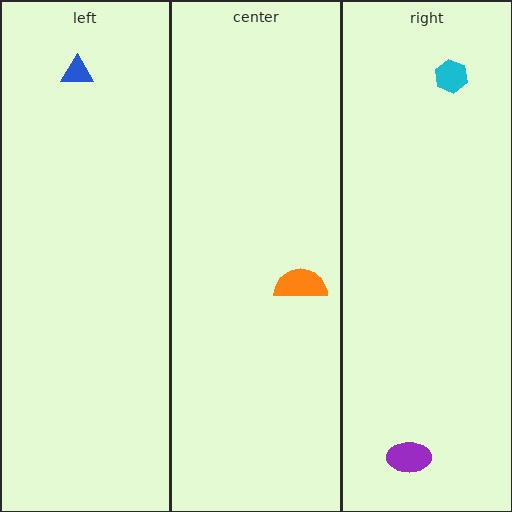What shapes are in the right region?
The purple ellipse, the cyan hexagon.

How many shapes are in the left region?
1.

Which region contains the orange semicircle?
The center region.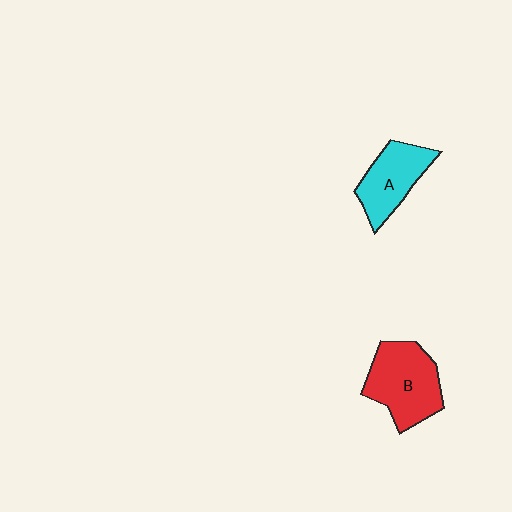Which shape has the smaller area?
Shape A (cyan).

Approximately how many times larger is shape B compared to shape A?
Approximately 1.3 times.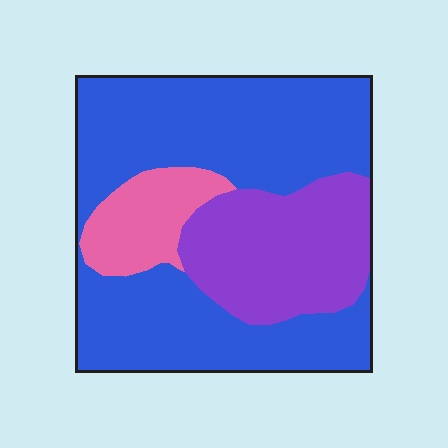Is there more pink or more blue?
Blue.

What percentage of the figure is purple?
Purple covers 26% of the figure.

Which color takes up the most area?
Blue, at roughly 65%.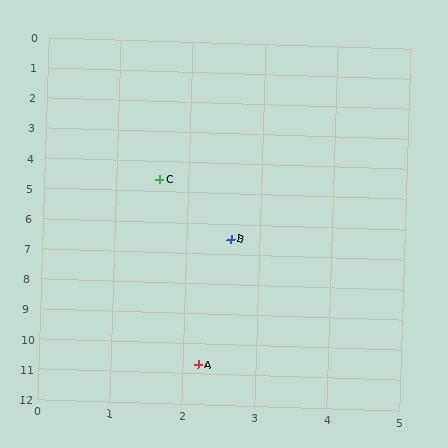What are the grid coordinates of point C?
Point C is at approximately (1.6, 4.6).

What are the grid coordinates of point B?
Point B is at approximately (2.6, 6.5).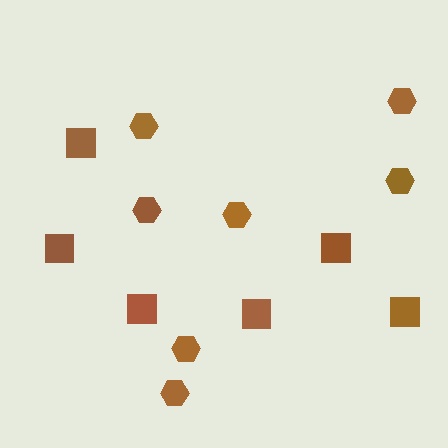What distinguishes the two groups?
There are 2 groups: one group of hexagons (7) and one group of squares (6).